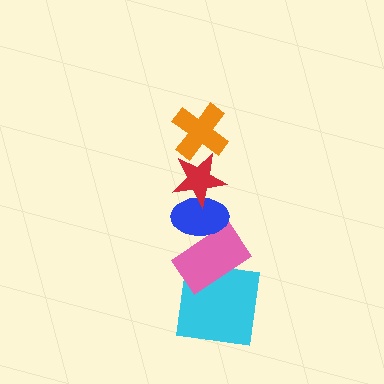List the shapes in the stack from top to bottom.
From top to bottom: the orange cross, the red star, the blue ellipse, the pink rectangle, the cyan square.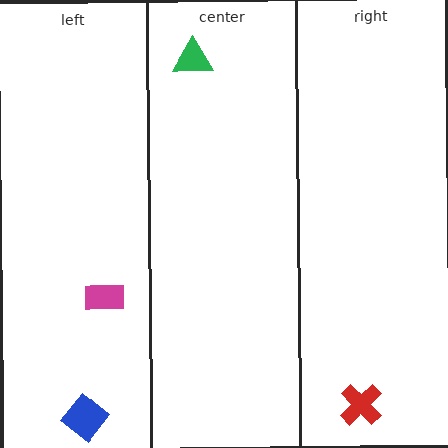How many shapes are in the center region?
1.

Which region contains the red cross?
The right region.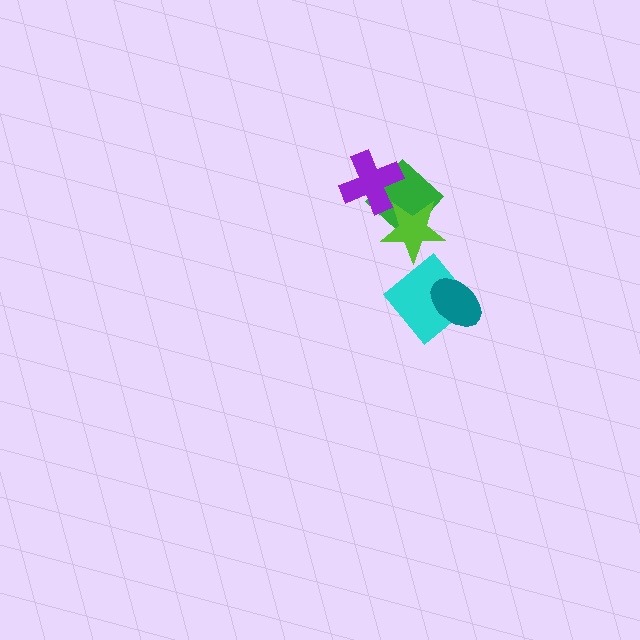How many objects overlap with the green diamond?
2 objects overlap with the green diamond.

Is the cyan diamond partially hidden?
Yes, it is partially covered by another shape.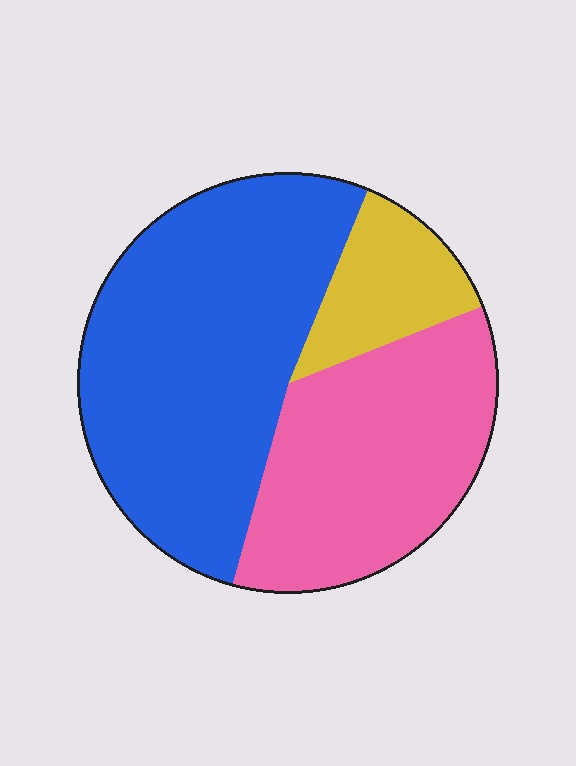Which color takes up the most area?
Blue, at roughly 50%.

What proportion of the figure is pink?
Pink covers about 35% of the figure.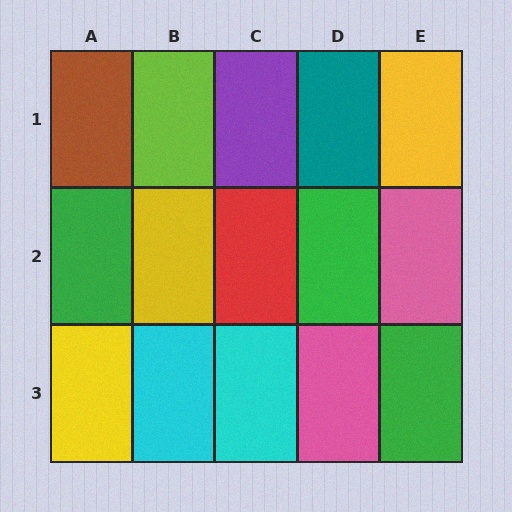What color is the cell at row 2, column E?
Pink.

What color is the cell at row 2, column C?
Red.